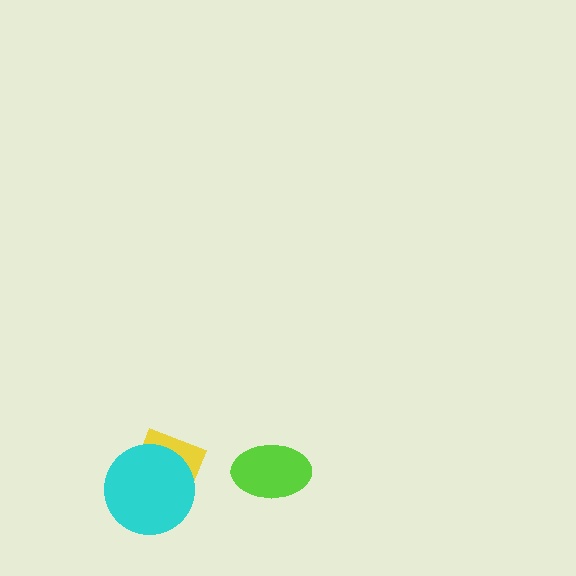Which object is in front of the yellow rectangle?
The cyan circle is in front of the yellow rectangle.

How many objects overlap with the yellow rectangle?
1 object overlaps with the yellow rectangle.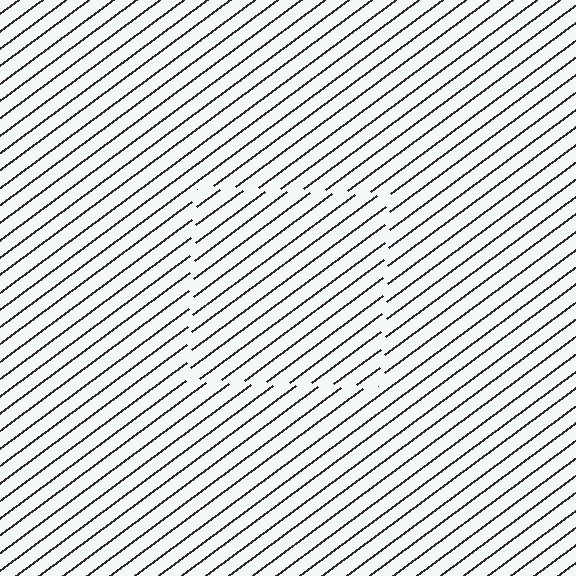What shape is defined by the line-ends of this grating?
An illusory square. The interior of the shape contains the same grating, shifted by half a period — the contour is defined by the phase discontinuity where line-ends from the inner and outer gratings abut.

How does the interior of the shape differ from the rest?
The interior of the shape contains the same grating, shifted by half a period — the contour is defined by the phase discontinuity where line-ends from the inner and outer gratings abut.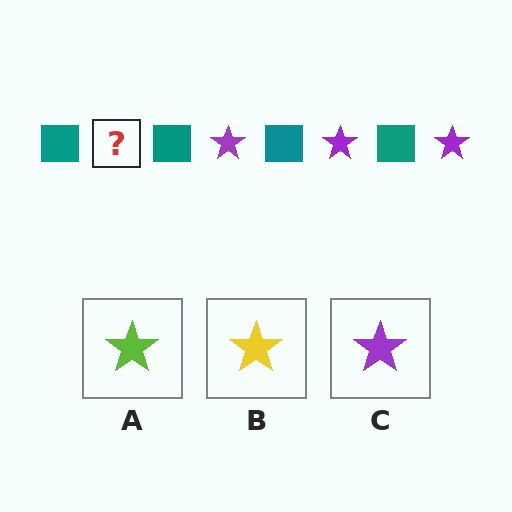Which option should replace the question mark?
Option C.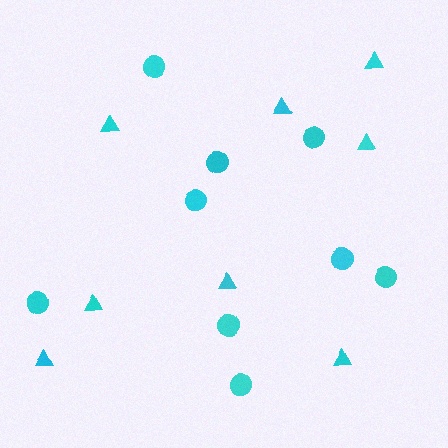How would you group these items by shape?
There are 2 groups: one group of triangles (8) and one group of circles (9).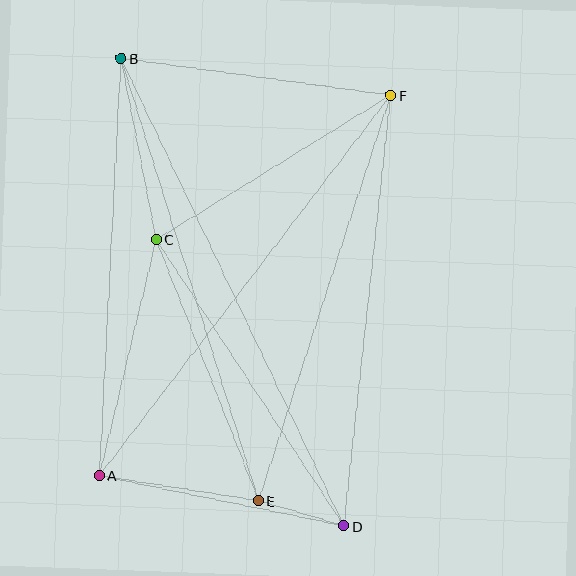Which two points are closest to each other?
Points D and E are closest to each other.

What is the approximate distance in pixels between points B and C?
The distance between B and C is approximately 184 pixels.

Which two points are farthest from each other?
Points B and D are farthest from each other.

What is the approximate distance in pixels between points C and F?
The distance between C and F is approximately 276 pixels.